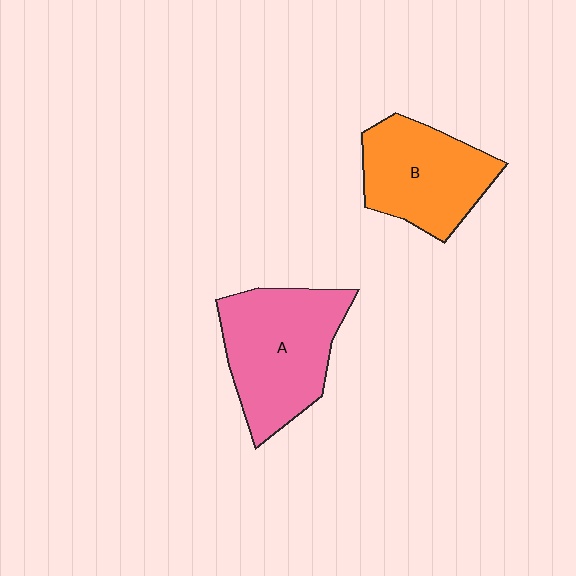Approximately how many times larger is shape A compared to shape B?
Approximately 1.2 times.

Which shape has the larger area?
Shape A (pink).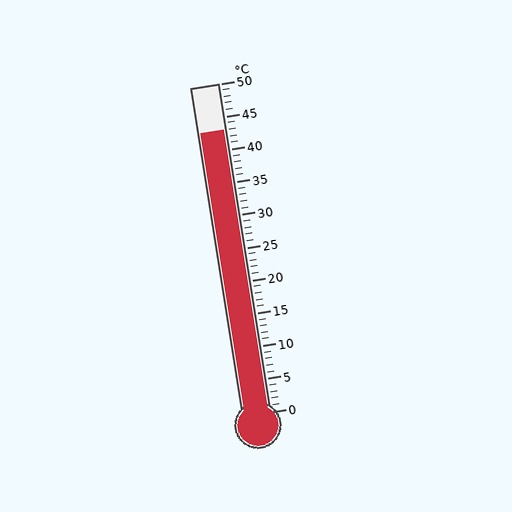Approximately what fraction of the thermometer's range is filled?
The thermometer is filled to approximately 85% of its range.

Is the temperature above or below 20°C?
The temperature is above 20°C.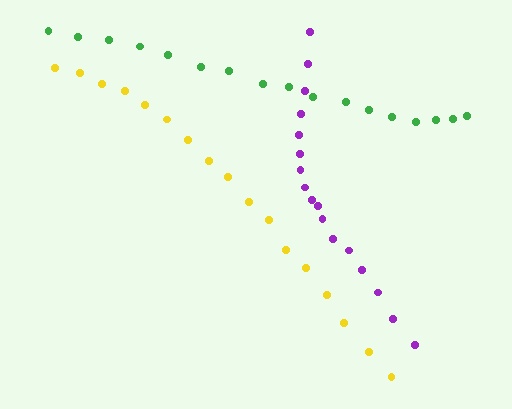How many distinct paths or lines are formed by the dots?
There are 3 distinct paths.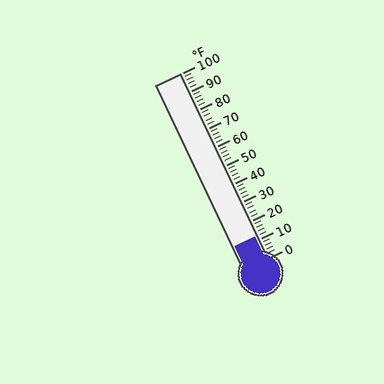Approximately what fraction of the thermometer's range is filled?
The thermometer is filled to approximately 10% of its range.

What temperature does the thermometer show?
The thermometer shows approximately 12°F.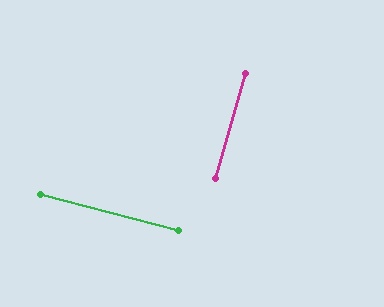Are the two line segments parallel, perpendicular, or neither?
Perpendicular — they meet at approximately 89°.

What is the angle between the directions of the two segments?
Approximately 89 degrees.